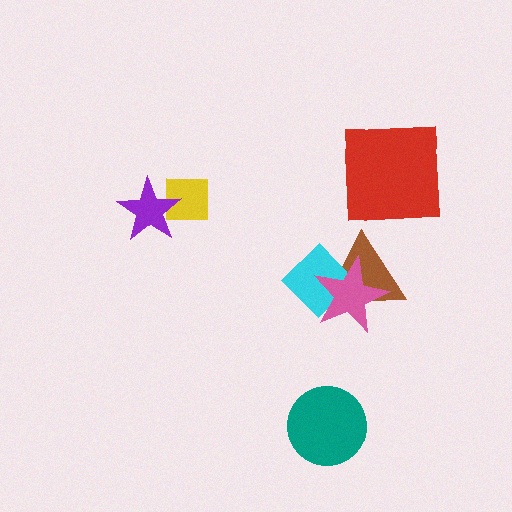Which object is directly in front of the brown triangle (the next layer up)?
The cyan diamond is directly in front of the brown triangle.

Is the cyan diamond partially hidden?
Yes, it is partially covered by another shape.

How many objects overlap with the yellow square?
1 object overlaps with the yellow square.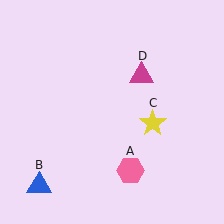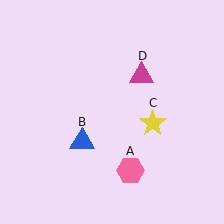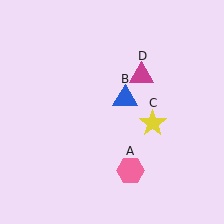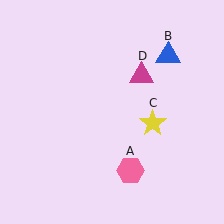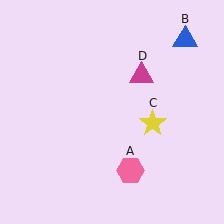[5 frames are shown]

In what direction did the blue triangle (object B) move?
The blue triangle (object B) moved up and to the right.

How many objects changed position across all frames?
1 object changed position: blue triangle (object B).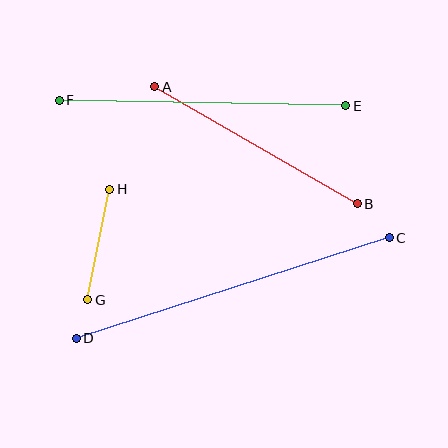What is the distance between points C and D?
The distance is approximately 329 pixels.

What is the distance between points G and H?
The distance is approximately 113 pixels.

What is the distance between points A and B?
The distance is approximately 234 pixels.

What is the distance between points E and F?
The distance is approximately 287 pixels.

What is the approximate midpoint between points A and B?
The midpoint is at approximately (256, 145) pixels.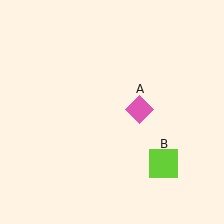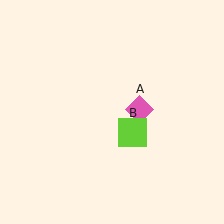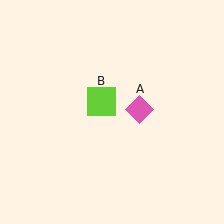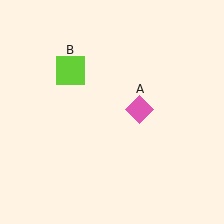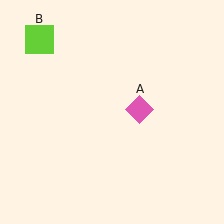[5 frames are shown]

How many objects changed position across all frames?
1 object changed position: lime square (object B).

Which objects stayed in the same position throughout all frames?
Pink diamond (object A) remained stationary.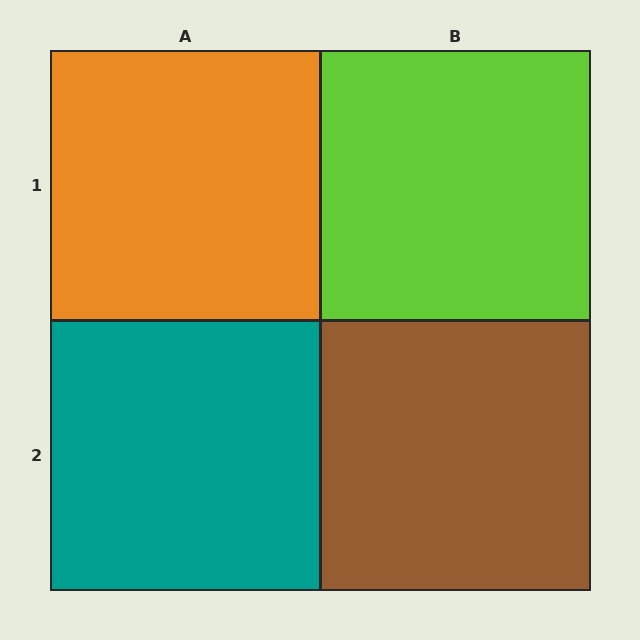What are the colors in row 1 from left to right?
Orange, lime.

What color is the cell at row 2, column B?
Brown.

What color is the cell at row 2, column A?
Teal.